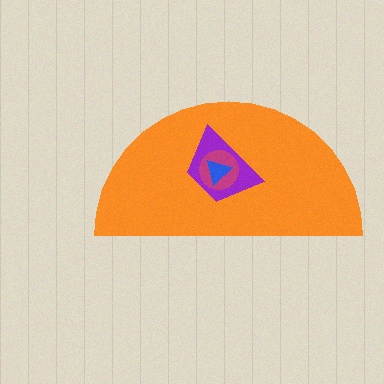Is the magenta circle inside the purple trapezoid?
Yes.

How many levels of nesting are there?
4.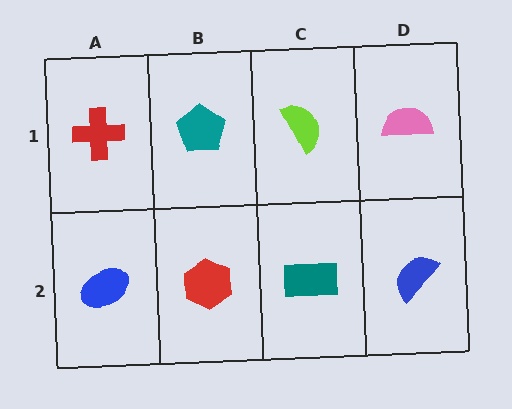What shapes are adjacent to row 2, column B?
A teal pentagon (row 1, column B), a blue ellipse (row 2, column A), a teal rectangle (row 2, column C).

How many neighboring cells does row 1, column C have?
3.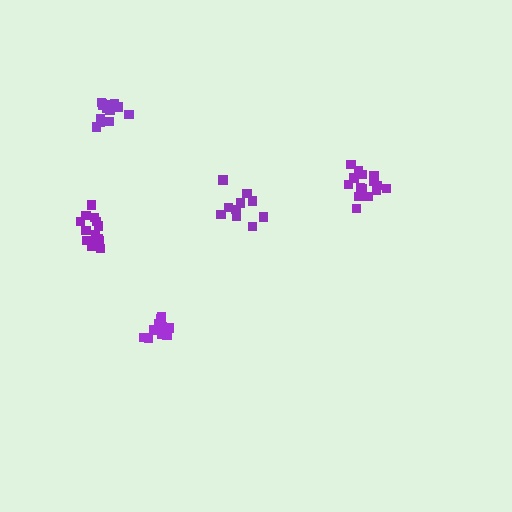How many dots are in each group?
Group 1: 10 dots, Group 2: 15 dots, Group 3: 14 dots, Group 4: 14 dots, Group 5: 11 dots (64 total).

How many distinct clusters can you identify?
There are 5 distinct clusters.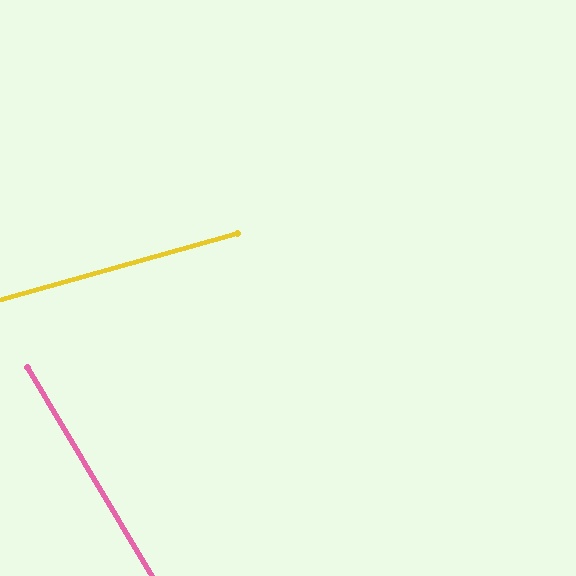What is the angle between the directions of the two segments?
Approximately 75 degrees.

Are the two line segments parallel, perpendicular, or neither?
Neither parallel nor perpendicular — they differ by about 75°.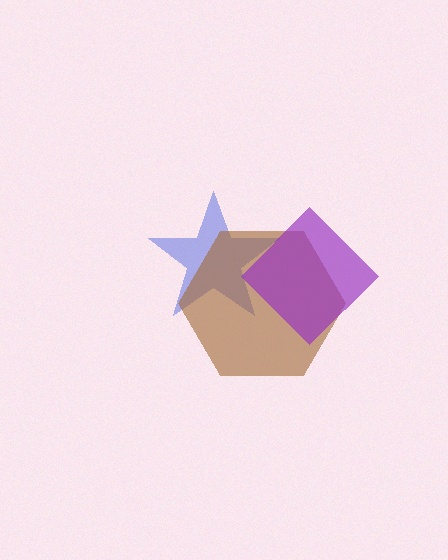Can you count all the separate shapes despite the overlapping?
Yes, there are 3 separate shapes.